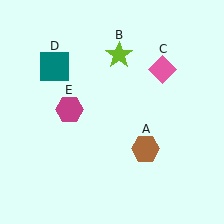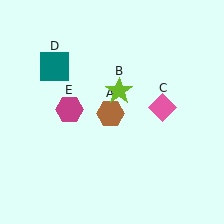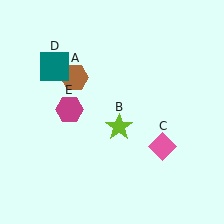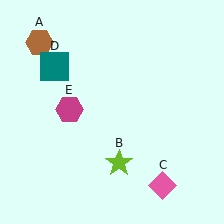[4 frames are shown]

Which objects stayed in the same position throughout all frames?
Teal square (object D) and magenta hexagon (object E) remained stationary.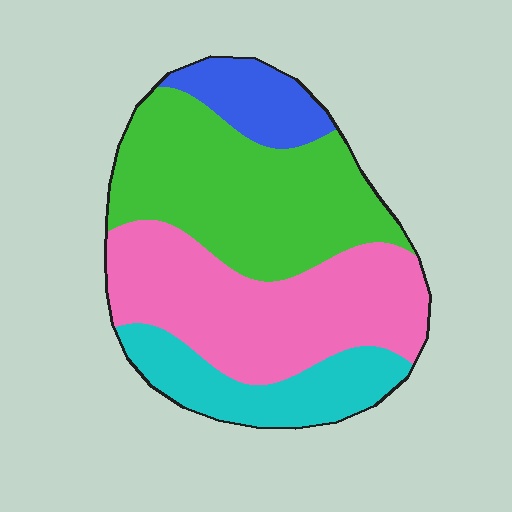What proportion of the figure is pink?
Pink covers about 35% of the figure.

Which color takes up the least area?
Blue, at roughly 10%.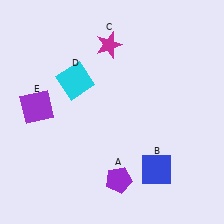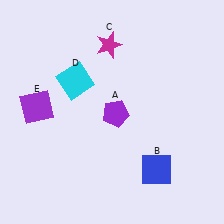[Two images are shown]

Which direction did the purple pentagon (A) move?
The purple pentagon (A) moved up.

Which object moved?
The purple pentagon (A) moved up.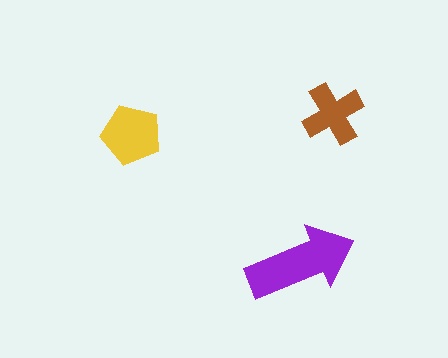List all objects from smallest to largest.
The brown cross, the yellow pentagon, the purple arrow.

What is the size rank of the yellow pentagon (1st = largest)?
2nd.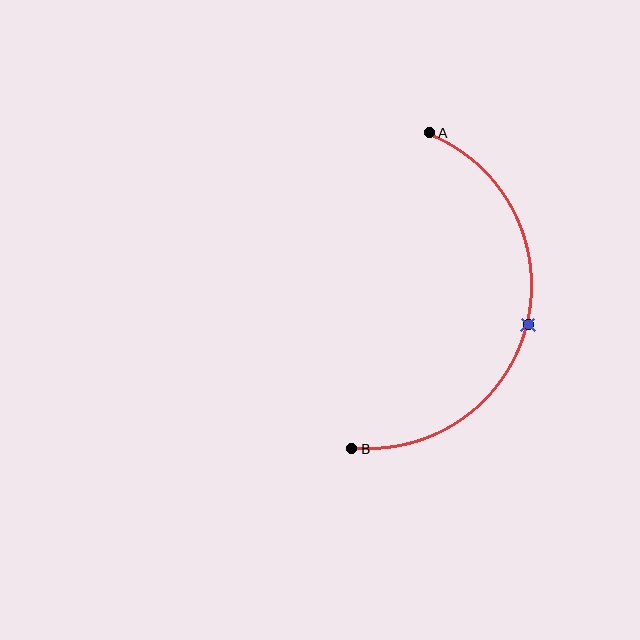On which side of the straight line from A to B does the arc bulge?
The arc bulges to the right of the straight line connecting A and B.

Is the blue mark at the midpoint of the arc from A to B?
Yes. The blue mark lies on the arc at equal arc-length from both A and B — it is the arc midpoint.